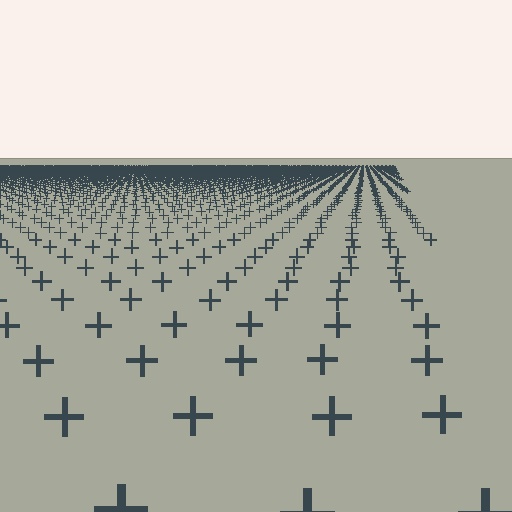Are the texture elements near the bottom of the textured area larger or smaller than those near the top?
Larger. Near the bottom, elements are closer to the viewer and appear at a bigger on-screen size.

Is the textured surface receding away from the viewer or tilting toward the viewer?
The surface is receding away from the viewer. Texture elements get smaller and denser toward the top.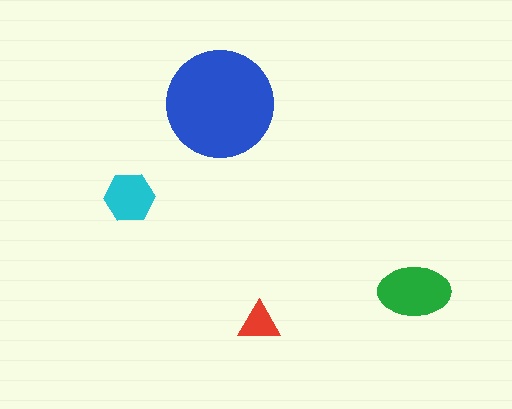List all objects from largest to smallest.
The blue circle, the green ellipse, the cyan hexagon, the red triangle.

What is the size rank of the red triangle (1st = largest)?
4th.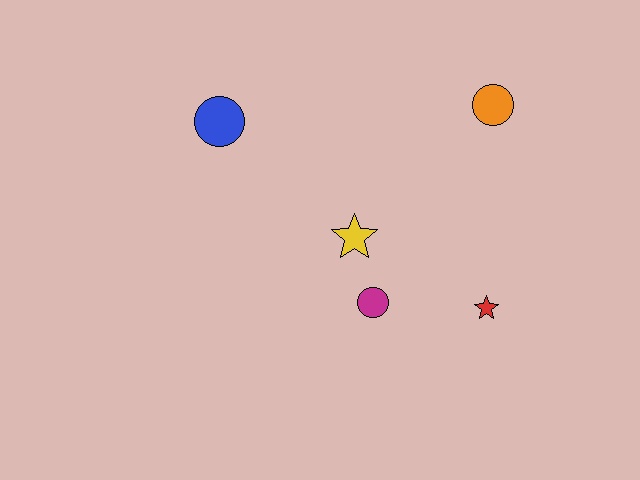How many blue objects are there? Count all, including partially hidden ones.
There is 1 blue object.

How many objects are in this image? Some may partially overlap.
There are 5 objects.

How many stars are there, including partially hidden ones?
There are 2 stars.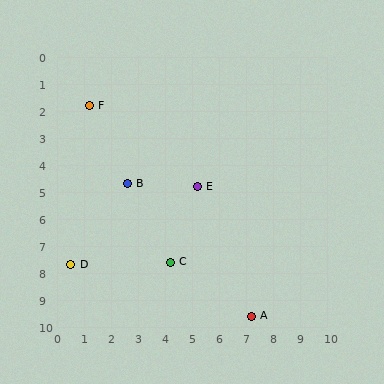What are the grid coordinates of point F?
Point F is at approximately (1.2, 1.8).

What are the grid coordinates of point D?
Point D is at approximately (0.5, 7.7).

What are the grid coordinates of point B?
Point B is at approximately (2.6, 4.7).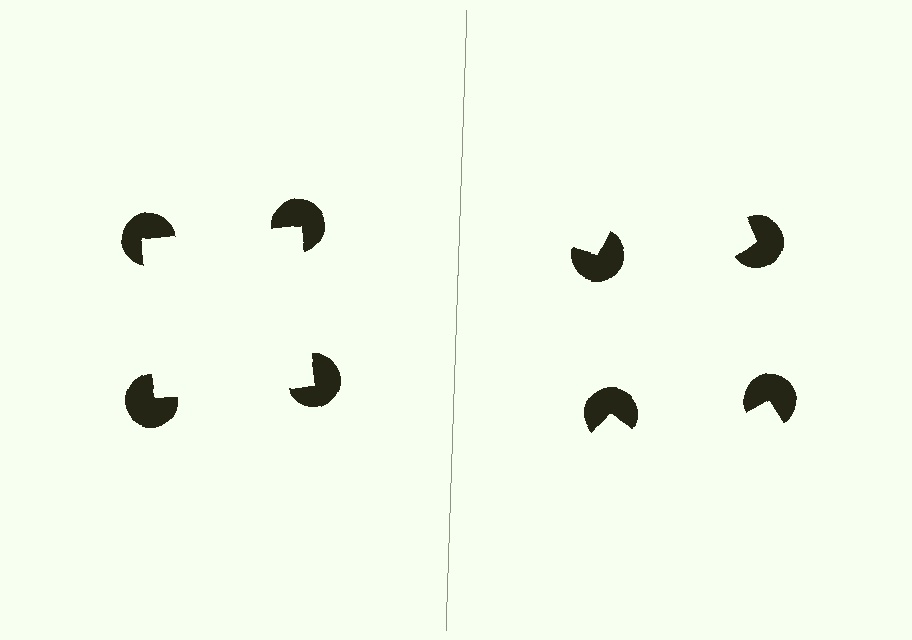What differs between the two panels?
The pac-man discs are positioned identically on both sides; only the wedge orientations differ. On the left they align to a square; on the right they are misaligned.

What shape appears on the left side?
An illusory square.